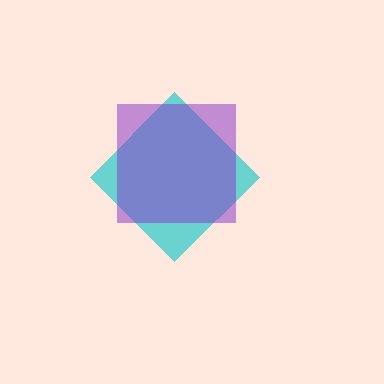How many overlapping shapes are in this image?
There are 2 overlapping shapes in the image.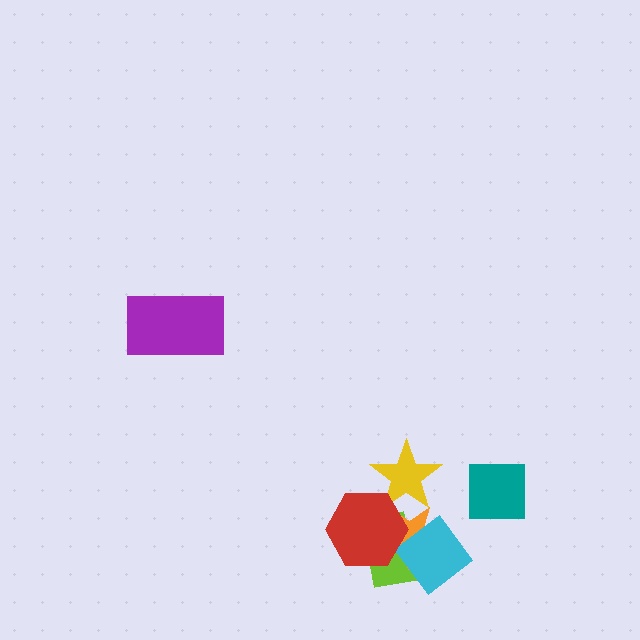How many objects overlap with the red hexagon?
4 objects overlap with the red hexagon.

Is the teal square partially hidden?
No, no other shape covers it.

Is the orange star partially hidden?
Yes, it is partially covered by another shape.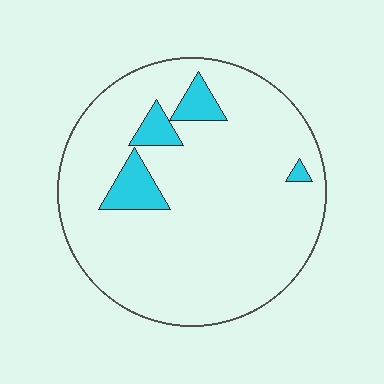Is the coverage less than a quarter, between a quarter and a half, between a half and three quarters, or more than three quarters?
Less than a quarter.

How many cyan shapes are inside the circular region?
4.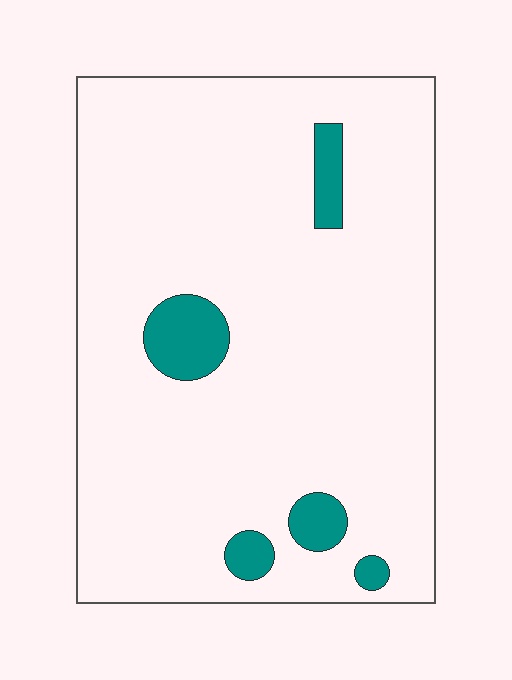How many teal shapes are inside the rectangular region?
5.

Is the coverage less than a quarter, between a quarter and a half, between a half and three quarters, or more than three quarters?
Less than a quarter.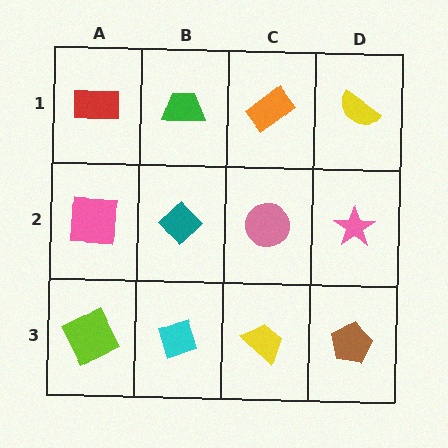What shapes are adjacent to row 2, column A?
A red rectangle (row 1, column A), a lime square (row 3, column A), a teal diamond (row 2, column B).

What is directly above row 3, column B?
A teal diamond.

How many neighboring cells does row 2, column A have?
3.